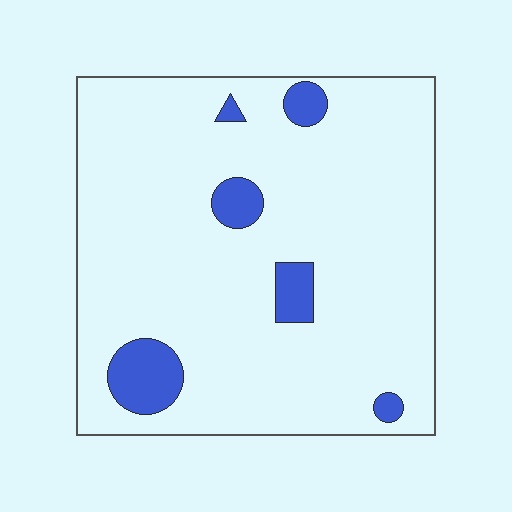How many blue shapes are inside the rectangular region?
6.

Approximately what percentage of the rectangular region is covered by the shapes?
Approximately 10%.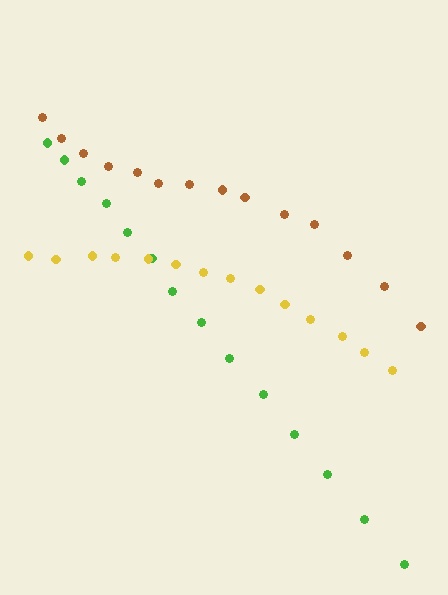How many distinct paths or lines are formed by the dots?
There are 3 distinct paths.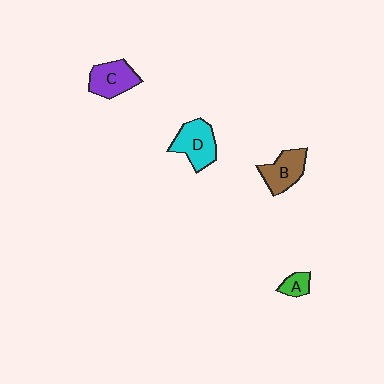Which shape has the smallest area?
Shape A (green).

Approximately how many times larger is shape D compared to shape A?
Approximately 2.6 times.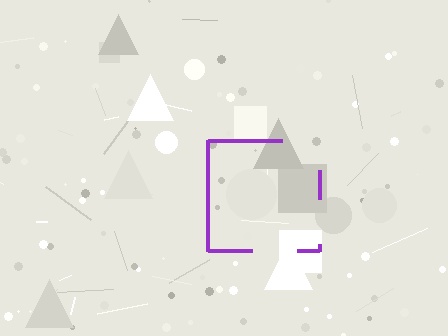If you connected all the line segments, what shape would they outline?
They would outline a square.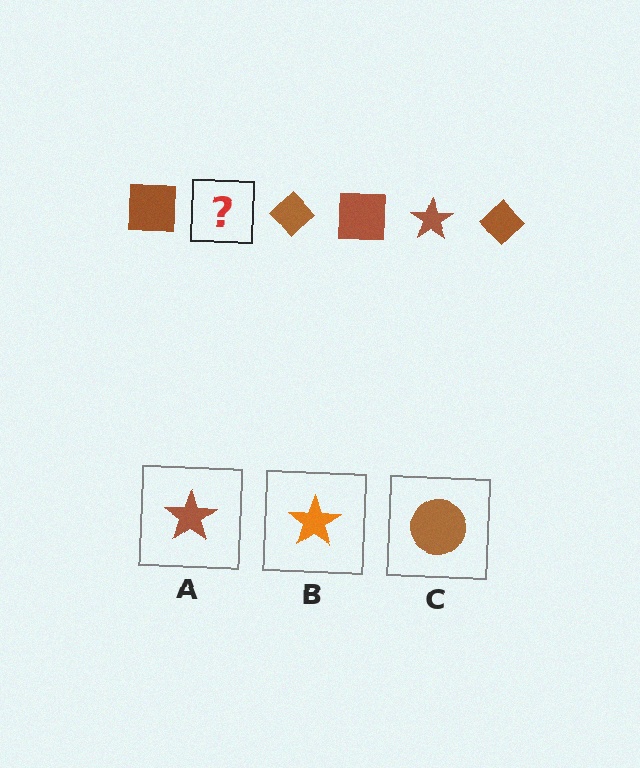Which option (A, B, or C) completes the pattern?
A.